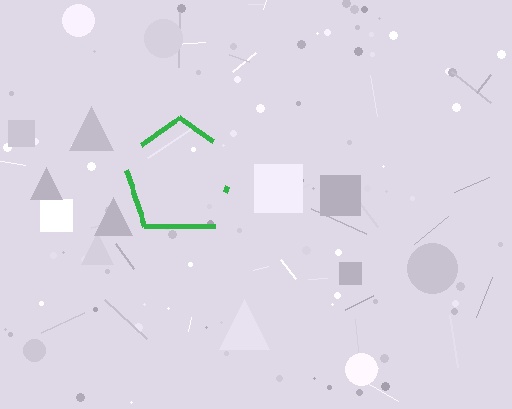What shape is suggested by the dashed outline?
The dashed outline suggests a pentagon.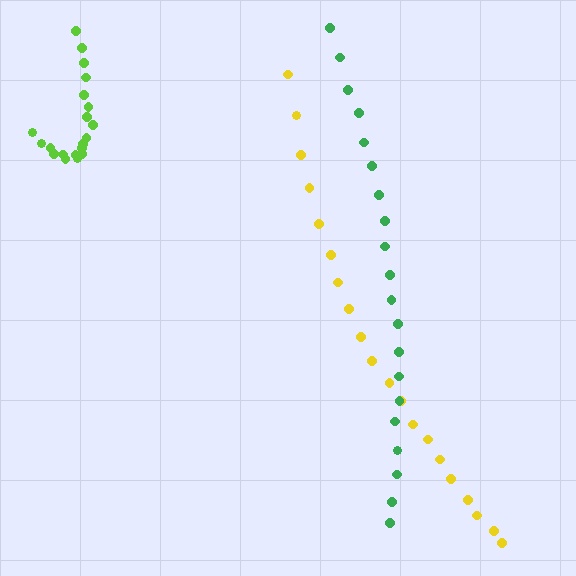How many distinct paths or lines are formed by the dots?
There are 3 distinct paths.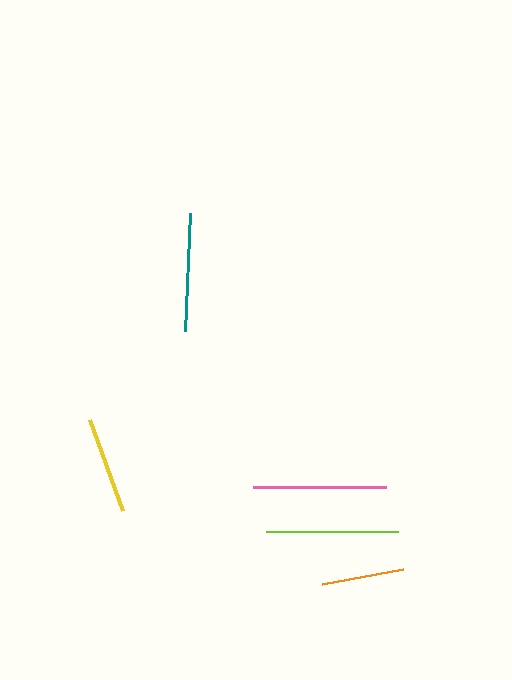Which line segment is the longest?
The pink line is the longest at approximately 133 pixels.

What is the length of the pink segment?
The pink segment is approximately 133 pixels long.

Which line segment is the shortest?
The orange line is the shortest at approximately 82 pixels.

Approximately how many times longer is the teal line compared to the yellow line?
The teal line is approximately 1.2 times the length of the yellow line.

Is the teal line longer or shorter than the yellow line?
The teal line is longer than the yellow line.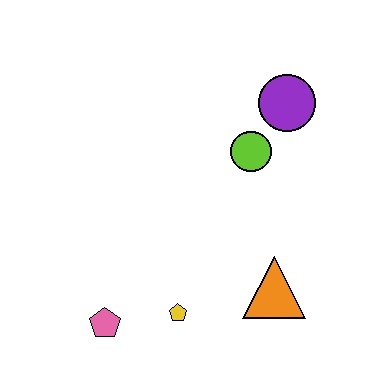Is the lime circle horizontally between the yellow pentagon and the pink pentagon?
No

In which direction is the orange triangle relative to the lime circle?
The orange triangle is below the lime circle.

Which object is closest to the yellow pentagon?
The pink pentagon is closest to the yellow pentagon.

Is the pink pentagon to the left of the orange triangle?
Yes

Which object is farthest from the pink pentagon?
The purple circle is farthest from the pink pentagon.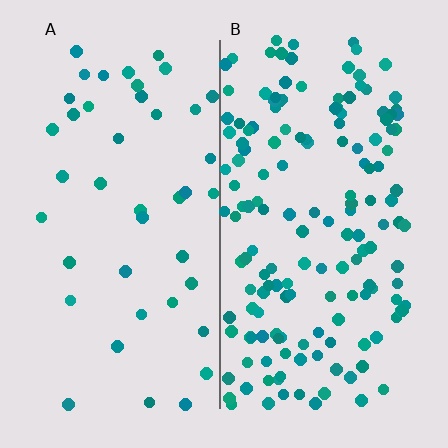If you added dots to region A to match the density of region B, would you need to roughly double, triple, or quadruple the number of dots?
Approximately quadruple.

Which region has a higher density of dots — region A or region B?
B (the right).